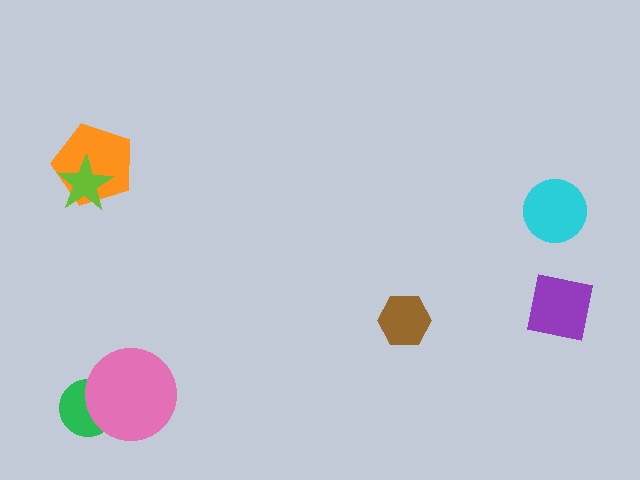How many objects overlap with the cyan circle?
0 objects overlap with the cyan circle.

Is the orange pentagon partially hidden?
Yes, it is partially covered by another shape.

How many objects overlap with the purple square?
0 objects overlap with the purple square.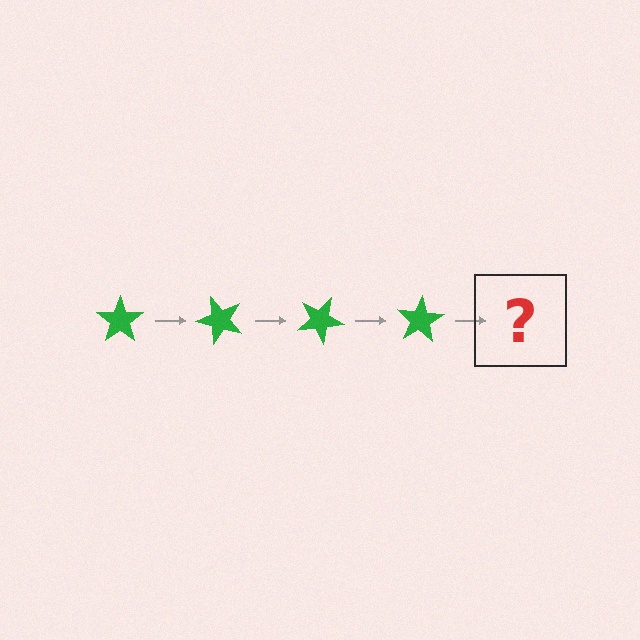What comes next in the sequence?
The next element should be a green star rotated 200 degrees.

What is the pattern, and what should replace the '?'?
The pattern is that the star rotates 50 degrees each step. The '?' should be a green star rotated 200 degrees.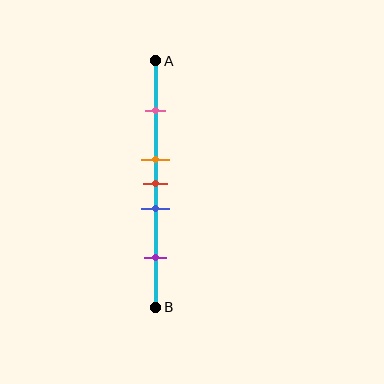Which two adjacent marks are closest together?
The orange and red marks are the closest adjacent pair.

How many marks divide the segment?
There are 5 marks dividing the segment.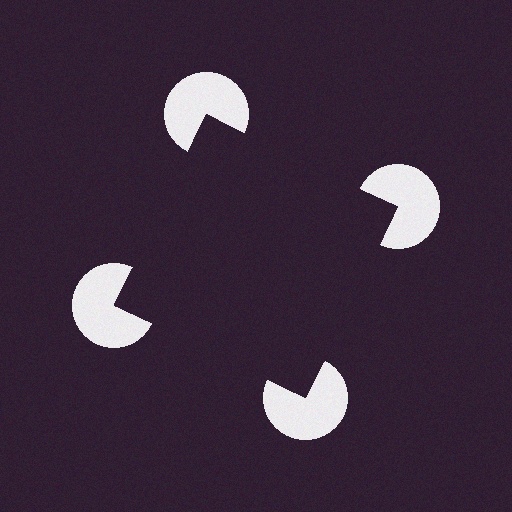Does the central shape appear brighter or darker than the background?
It typically appears slightly darker than the background, even though no actual brightness change is drawn.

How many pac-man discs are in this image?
There are 4 — one at each vertex of the illusory square.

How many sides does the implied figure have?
4 sides.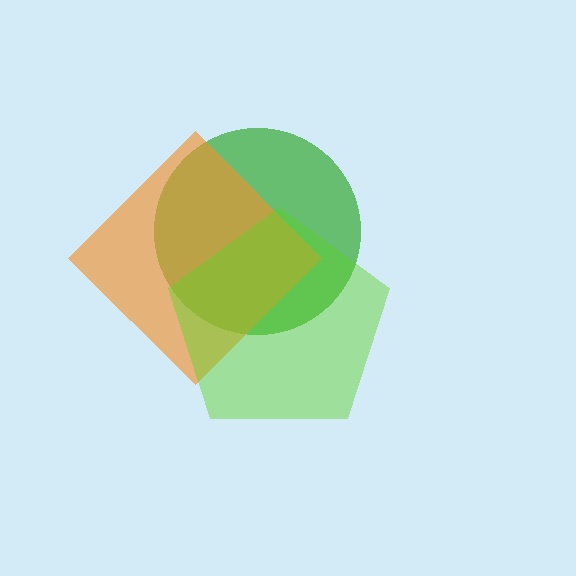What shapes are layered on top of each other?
The layered shapes are: a green circle, an orange diamond, a lime pentagon.